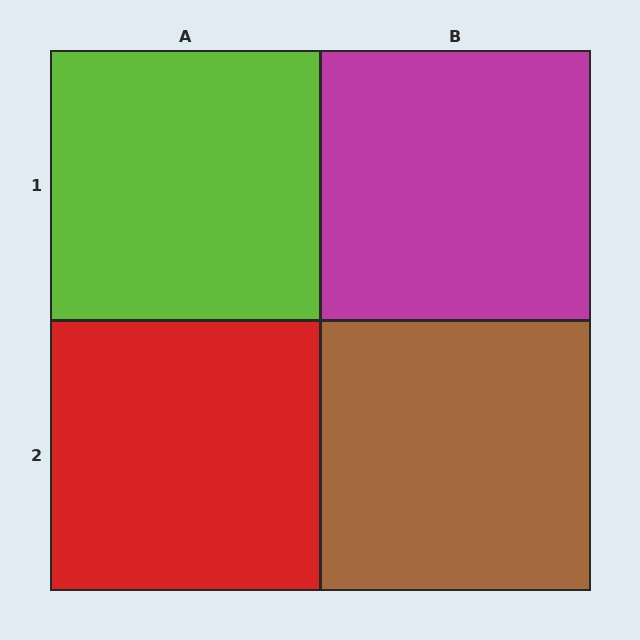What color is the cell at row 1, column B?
Magenta.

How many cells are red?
1 cell is red.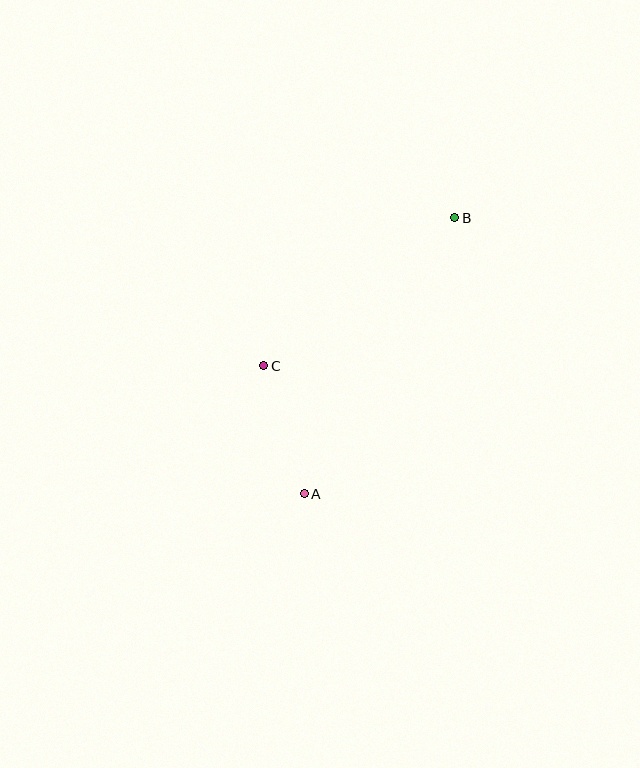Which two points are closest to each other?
Points A and C are closest to each other.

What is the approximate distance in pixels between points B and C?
The distance between B and C is approximately 242 pixels.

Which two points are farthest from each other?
Points A and B are farthest from each other.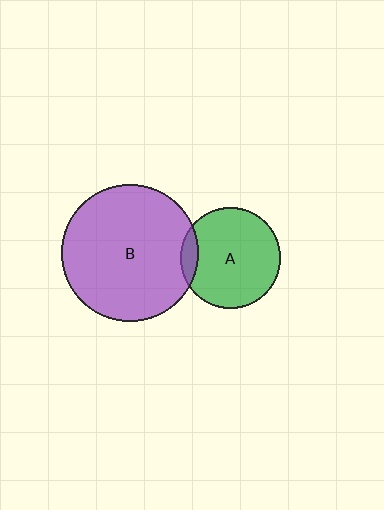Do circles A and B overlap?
Yes.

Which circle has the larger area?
Circle B (purple).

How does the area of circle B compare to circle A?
Approximately 1.9 times.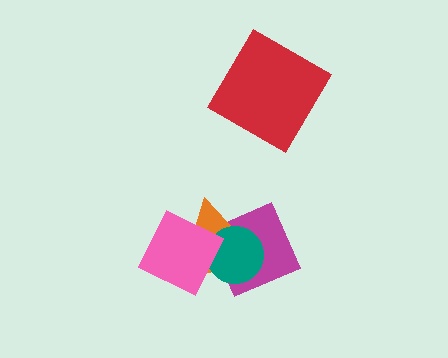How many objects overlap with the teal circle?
3 objects overlap with the teal circle.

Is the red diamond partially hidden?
No, no other shape covers it.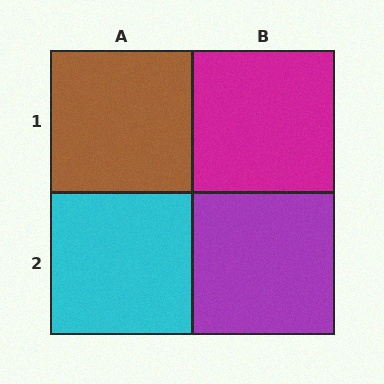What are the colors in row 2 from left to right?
Cyan, purple.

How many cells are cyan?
1 cell is cyan.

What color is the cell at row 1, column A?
Brown.